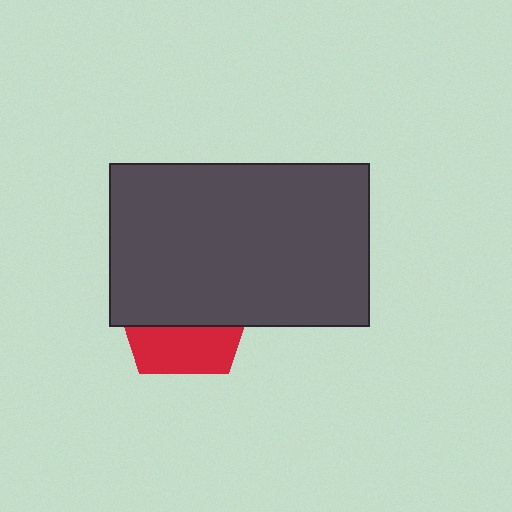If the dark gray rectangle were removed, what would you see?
You would see the complete red pentagon.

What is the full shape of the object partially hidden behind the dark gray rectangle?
The partially hidden object is a red pentagon.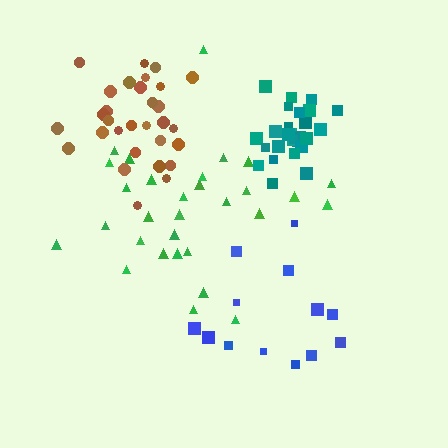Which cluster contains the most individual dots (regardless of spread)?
Green (30).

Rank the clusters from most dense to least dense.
teal, brown, green, blue.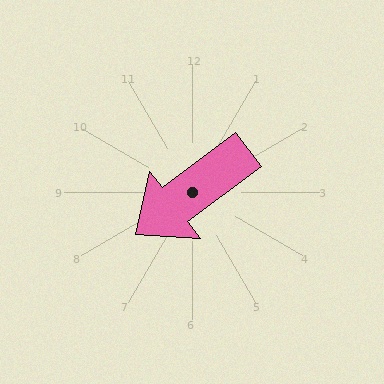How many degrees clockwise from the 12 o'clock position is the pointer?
Approximately 233 degrees.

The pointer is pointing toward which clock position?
Roughly 8 o'clock.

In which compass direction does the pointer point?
Southwest.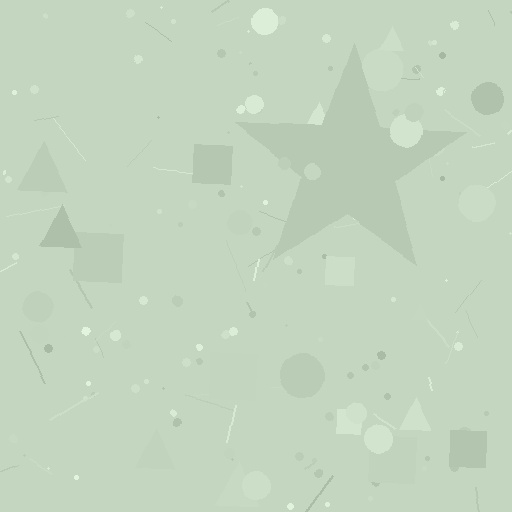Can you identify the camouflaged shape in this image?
The camouflaged shape is a star.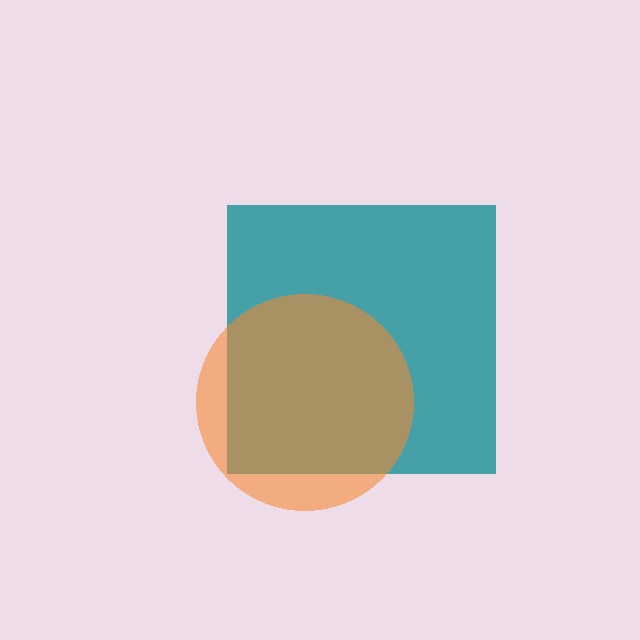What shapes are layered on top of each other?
The layered shapes are: a teal square, an orange circle.